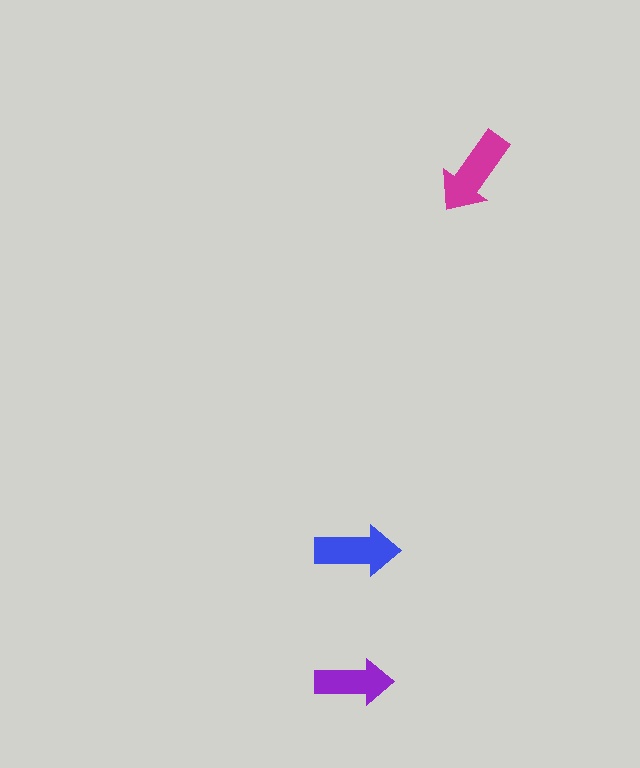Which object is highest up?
The magenta arrow is topmost.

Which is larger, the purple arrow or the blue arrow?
The blue one.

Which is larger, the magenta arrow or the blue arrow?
The magenta one.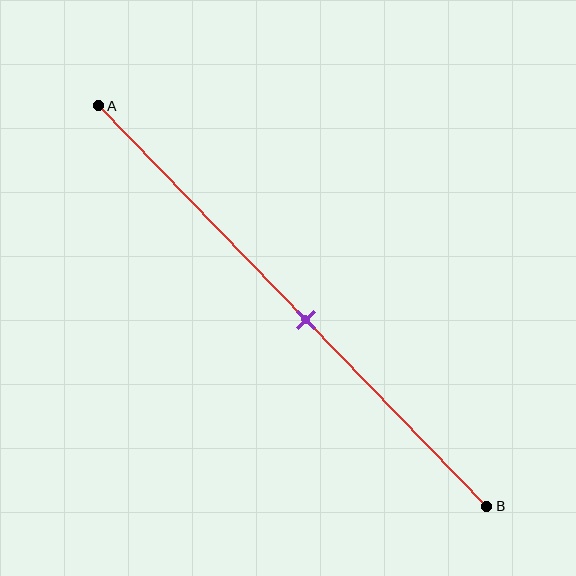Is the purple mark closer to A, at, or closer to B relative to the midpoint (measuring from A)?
The purple mark is closer to point B than the midpoint of segment AB.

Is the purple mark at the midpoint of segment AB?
No, the mark is at about 55% from A, not at the 50% midpoint.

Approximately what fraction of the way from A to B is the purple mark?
The purple mark is approximately 55% of the way from A to B.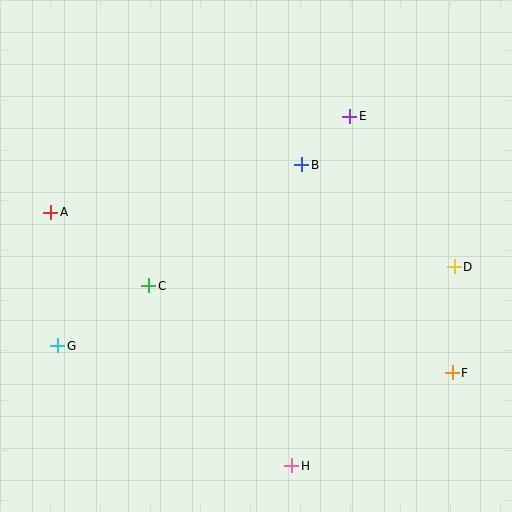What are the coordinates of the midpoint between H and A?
The midpoint between H and A is at (171, 339).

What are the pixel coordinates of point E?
Point E is at (350, 116).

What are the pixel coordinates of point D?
Point D is at (454, 267).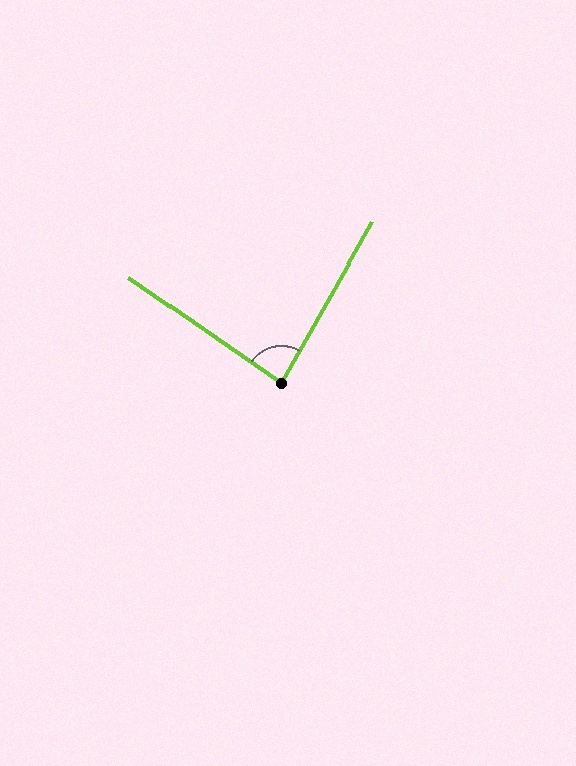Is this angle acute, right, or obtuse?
It is approximately a right angle.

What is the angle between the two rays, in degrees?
Approximately 85 degrees.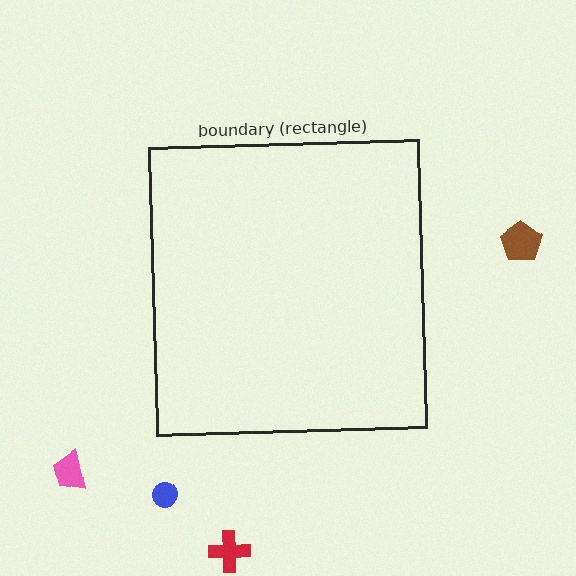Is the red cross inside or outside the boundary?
Outside.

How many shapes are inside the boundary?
0 inside, 4 outside.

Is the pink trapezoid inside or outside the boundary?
Outside.